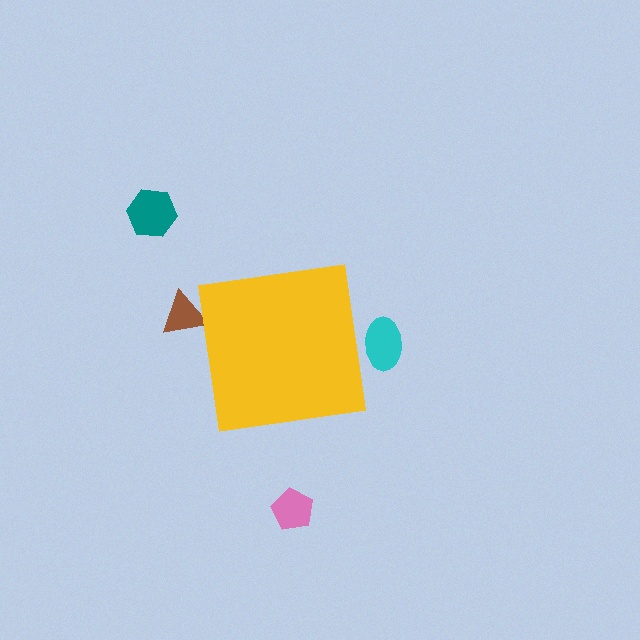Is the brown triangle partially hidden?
Yes, the brown triangle is partially hidden behind the yellow square.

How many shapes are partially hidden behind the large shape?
2 shapes are partially hidden.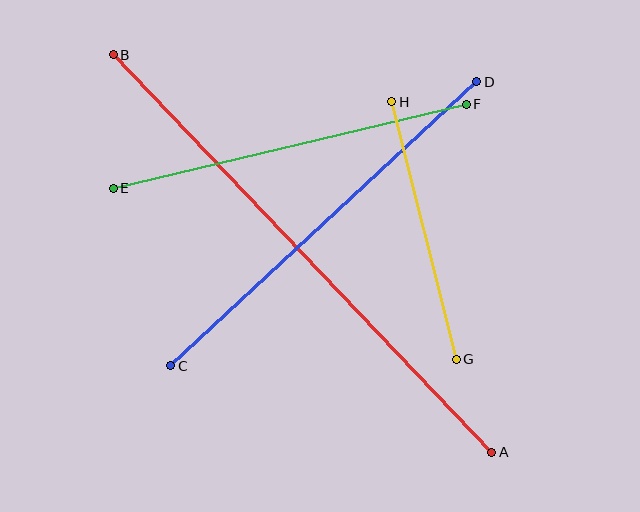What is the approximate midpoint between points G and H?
The midpoint is at approximately (424, 231) pixels.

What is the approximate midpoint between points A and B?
The midpoint is at approximately (303, 254) pixels.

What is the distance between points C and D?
The distance is approximately 418 pixels.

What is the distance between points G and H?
The distance is approximately 266 pixels.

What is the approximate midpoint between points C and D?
The midpoint is at approximately (324, 224) pixels.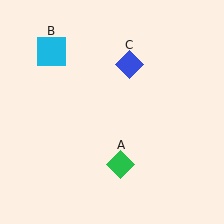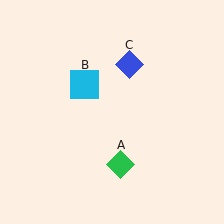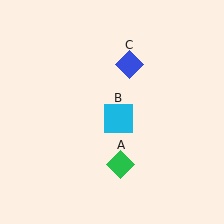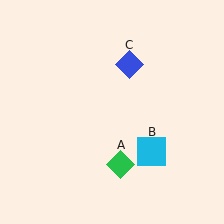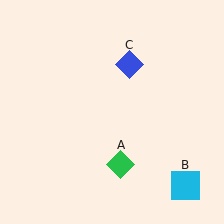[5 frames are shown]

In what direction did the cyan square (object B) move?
The cyan square (object B) moved down and to the right.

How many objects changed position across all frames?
1 object changed position: cyan square (object B).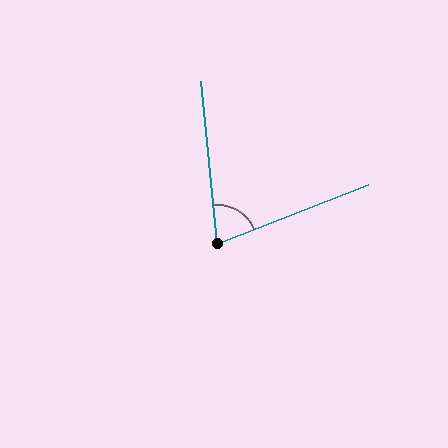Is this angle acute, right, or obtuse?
It is acute.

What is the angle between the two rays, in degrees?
Approximately 74 degrees.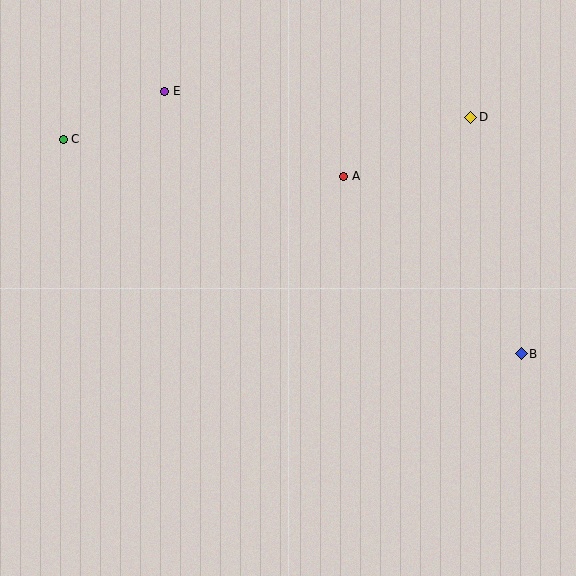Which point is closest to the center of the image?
Point A at (344, 176) is closest to the center.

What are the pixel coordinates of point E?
Point E is at (165, 91).